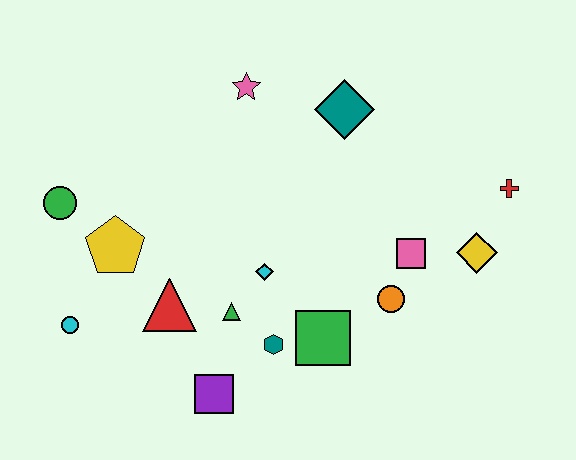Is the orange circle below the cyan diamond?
Yes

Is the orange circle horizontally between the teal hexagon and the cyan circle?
No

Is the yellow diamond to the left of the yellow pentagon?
No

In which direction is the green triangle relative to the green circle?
The green triangle is to the right of the green circle.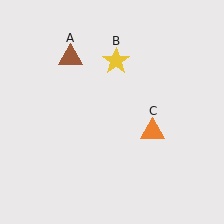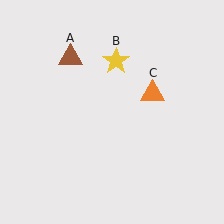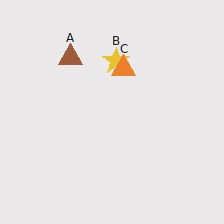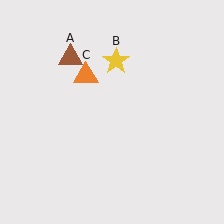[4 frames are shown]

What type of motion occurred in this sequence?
The orange triangle (object C) rotated counterclockwise around the center of the scene.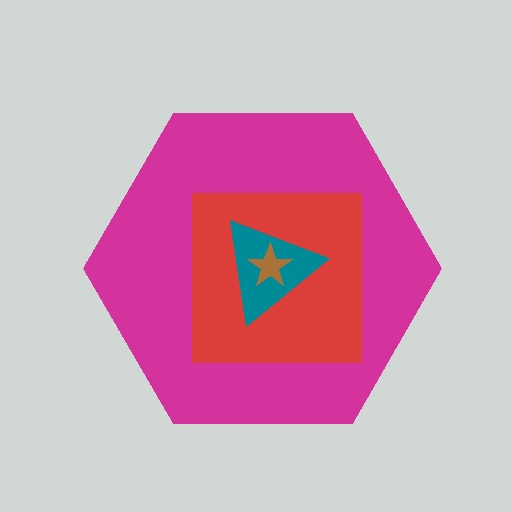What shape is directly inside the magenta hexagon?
The red square.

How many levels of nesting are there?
4.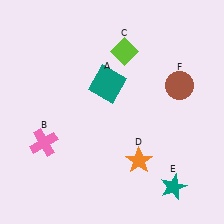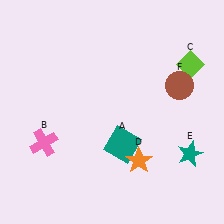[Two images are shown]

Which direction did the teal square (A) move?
The teal square (A) moved down.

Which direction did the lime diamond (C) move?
The lime diamond (C) moved right.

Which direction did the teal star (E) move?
The teal star (E) moved up.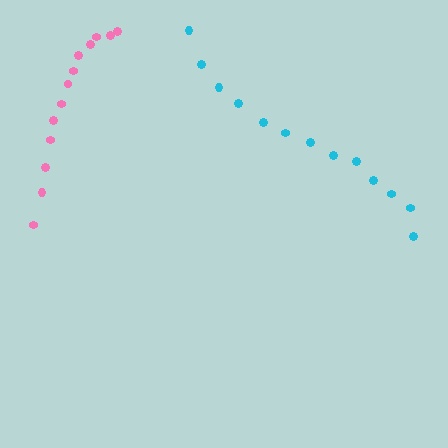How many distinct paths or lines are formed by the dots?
There are 2 distinct paths.